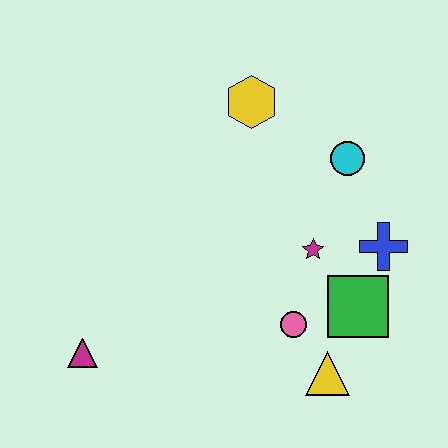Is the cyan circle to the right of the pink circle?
Yes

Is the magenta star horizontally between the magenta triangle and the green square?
Yes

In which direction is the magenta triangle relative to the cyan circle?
The magenta triangle is to the left of the cyan circle.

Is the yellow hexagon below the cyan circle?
No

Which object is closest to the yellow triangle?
The pink circle is closest to the yellow triangle.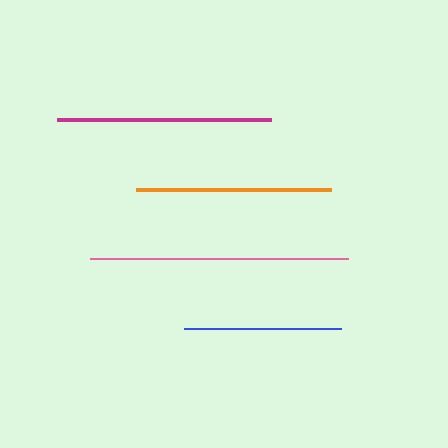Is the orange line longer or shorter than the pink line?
The pink line is longer than the orange line.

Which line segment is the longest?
The pink line is the longest at approximately 258 pixels.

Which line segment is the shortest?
The blue line is the shortest at approximately 157 pixels.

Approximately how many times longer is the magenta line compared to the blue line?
The magenta line is approximately 1.4 times the length of the blue line.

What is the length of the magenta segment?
The magenta segment is approximately 213 pixels long.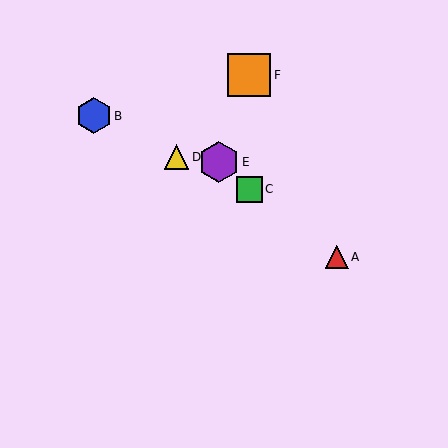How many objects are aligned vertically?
2 objects (C, F) are aligned vertically.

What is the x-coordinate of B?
Object B is at x≈94.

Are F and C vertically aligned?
Yes, both are at x≈249.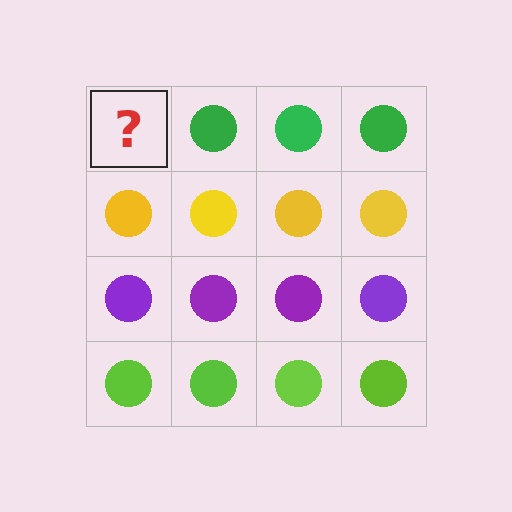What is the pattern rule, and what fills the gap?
The rule is that each row has a consistent color. The gap should be filled with a green circle.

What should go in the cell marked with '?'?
The missing cell should contain a green circle.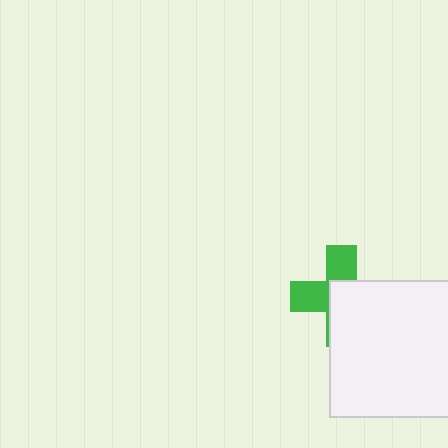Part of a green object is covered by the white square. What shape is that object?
It is a cross.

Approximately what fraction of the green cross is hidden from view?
Roughly 55% of the green cross is hidden behind the white square.